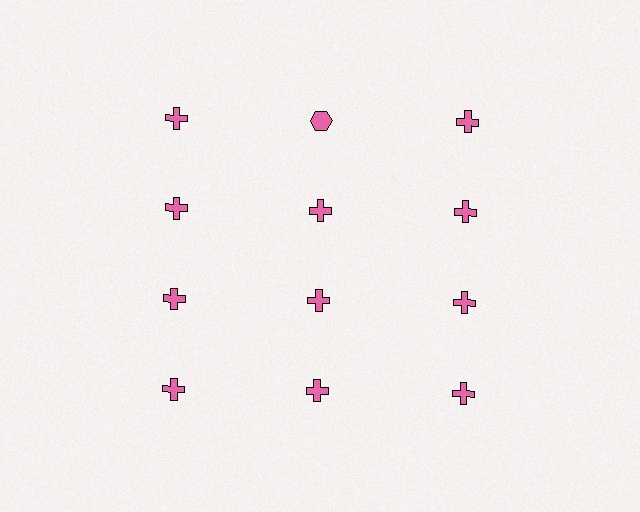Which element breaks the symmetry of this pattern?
The pink hexagon in the top row, second from left column breaks the symmetry. All other shapes are pink crosses.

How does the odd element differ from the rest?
It has a different shape: hexagon instead of cross.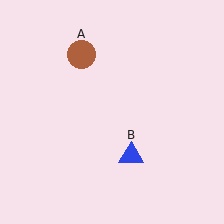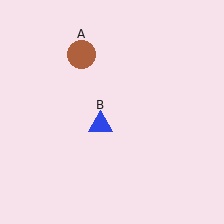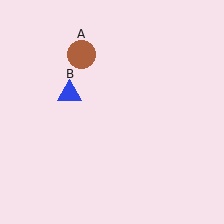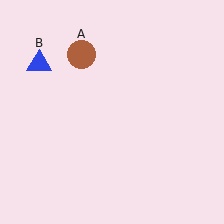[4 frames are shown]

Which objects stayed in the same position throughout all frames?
Brown circle (object A) remained stationary.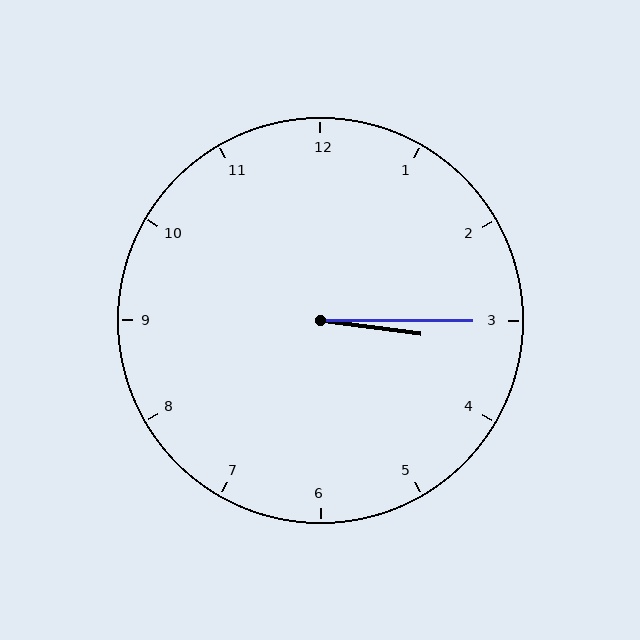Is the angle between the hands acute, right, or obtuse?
It is acute.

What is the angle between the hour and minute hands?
Approximately 8 degrees.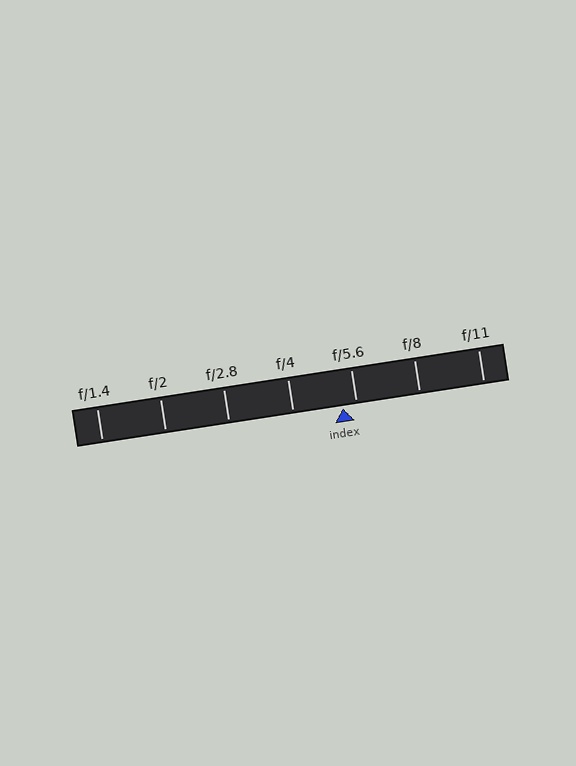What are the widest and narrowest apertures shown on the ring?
The widest aperture shown is f/1.4 and the narrowest is f/11.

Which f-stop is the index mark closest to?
The index mark is closest to f/5.6.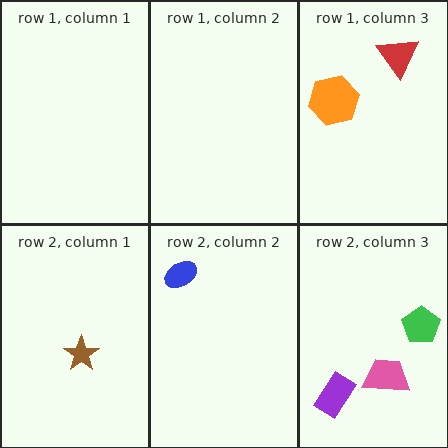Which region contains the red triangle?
The row 1, column 3 region.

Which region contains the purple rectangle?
The row 2, column 3 region.